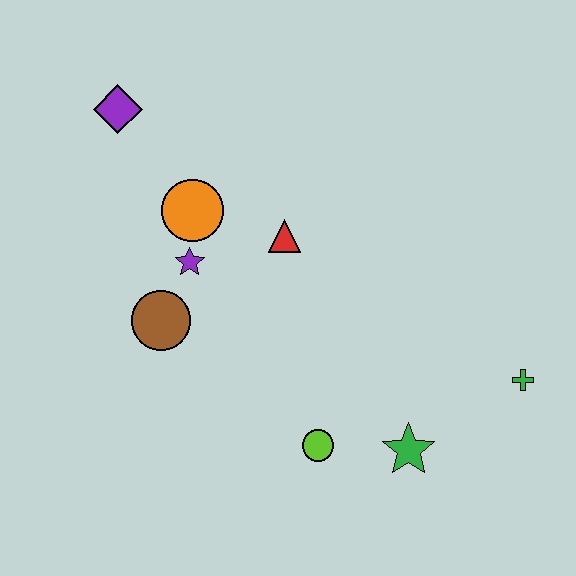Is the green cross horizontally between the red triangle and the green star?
No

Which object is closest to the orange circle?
The purple star is closest to the orange circle.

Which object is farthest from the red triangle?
The green cross is farthest from the red triangle.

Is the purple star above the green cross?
Yes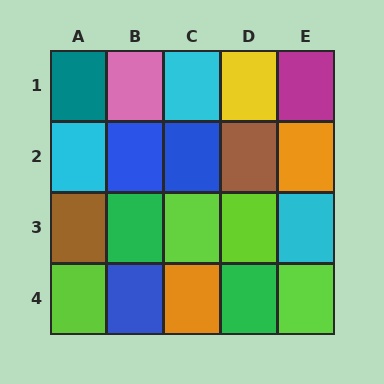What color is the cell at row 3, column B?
Green.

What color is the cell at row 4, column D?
Green.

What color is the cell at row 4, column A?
Lime.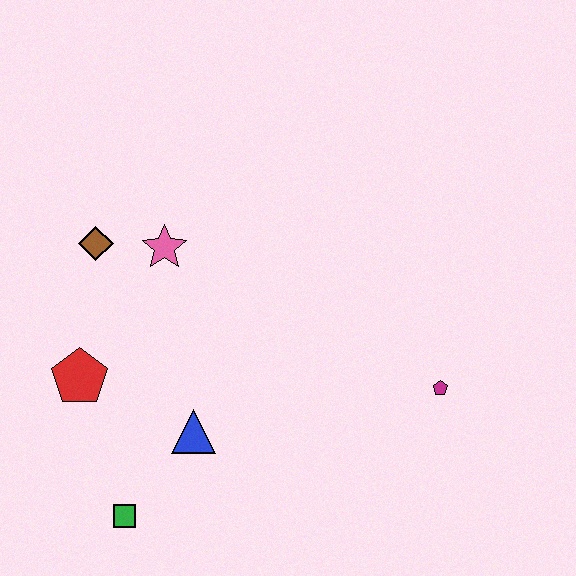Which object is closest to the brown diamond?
The pink star is closest to the brown diamond.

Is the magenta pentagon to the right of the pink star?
Yes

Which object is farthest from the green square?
The magenta pentagon is farthest from the green square.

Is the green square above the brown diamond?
No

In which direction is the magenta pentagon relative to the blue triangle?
The magenta pentagon is to the right of the blue triangle.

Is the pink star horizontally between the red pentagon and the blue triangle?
Yes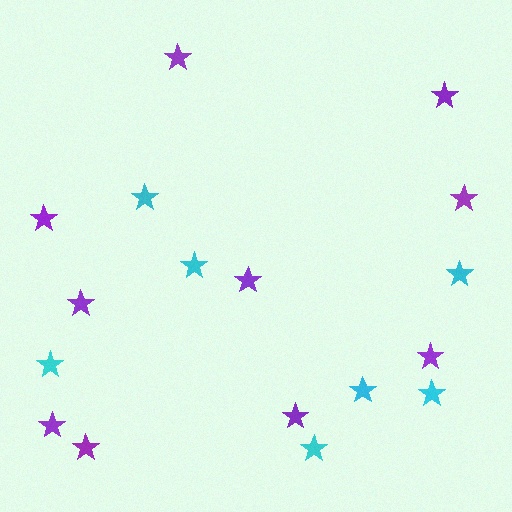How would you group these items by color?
There are 2 groups: one group of purple stars (10) and one group of cyan stars (7).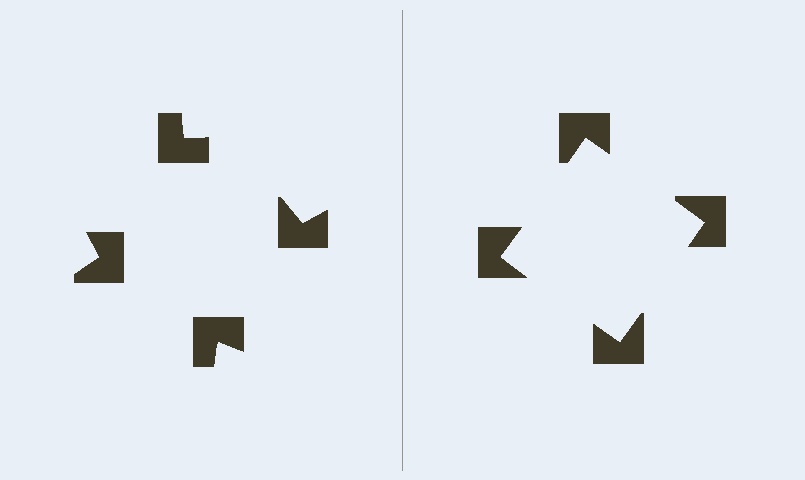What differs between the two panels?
The notched squares are positioned identically on both sides; only the wedge orientations differ. On the right they align to a square; on the left they are misaligned.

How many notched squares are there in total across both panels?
8 — 4 on each side.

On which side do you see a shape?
An illusory square appears on the right side. On the left side the wedge cuts are rotated, so no coherent shape forms.